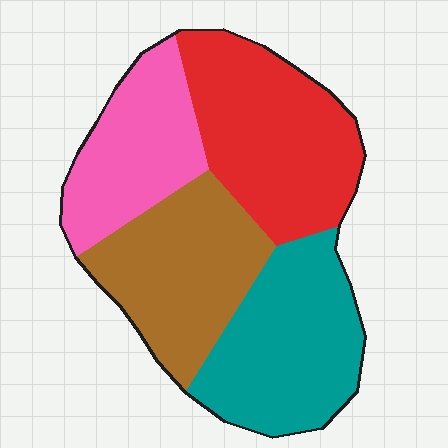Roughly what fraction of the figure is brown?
Brown covers roughly 25% of the figure.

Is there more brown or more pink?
Brown.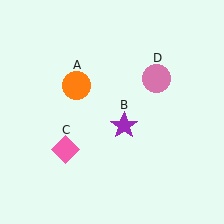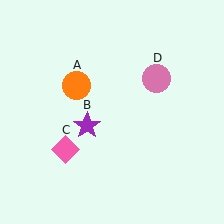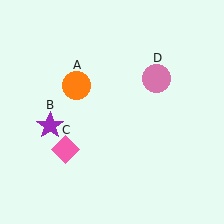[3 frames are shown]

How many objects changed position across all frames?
1 object changed position: purple star (object B).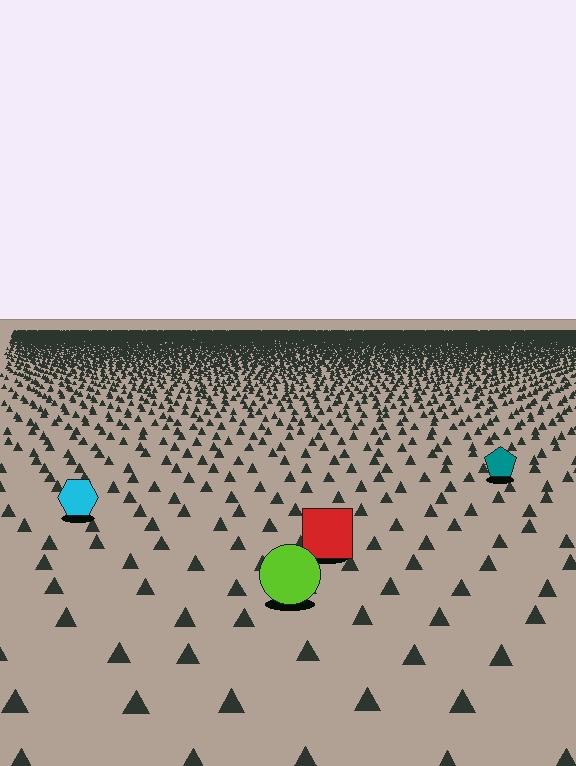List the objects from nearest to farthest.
From nearest to farthest: the lime circle, the red square, the cyan hexagon, the teal pentagon.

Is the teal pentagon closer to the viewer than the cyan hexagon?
No. The cyan hexagon is closer — you can tell from the texture gradient: the ground texture is coarser near it.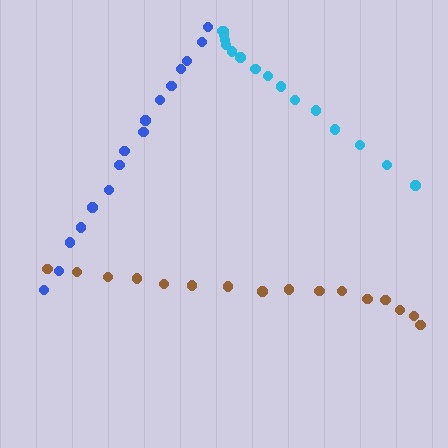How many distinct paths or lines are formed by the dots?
There are 3 distinct paths.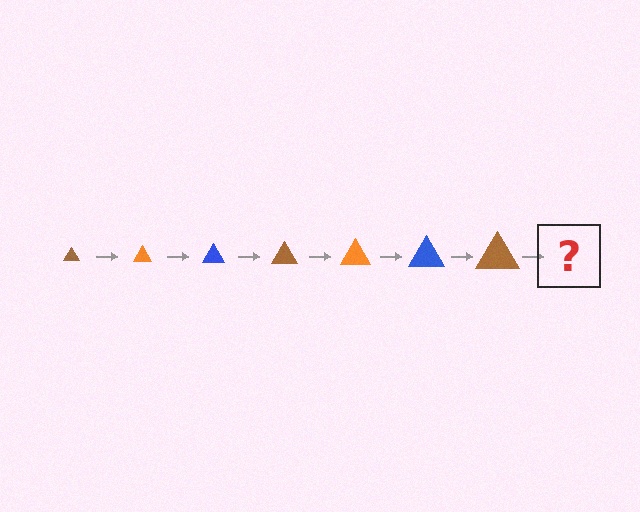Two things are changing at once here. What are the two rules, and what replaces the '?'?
The two rules are that the triangle grows larger each step and the color cycles through brown, orange, and blue. The '?' should be an orange triangle, larger than the previous one.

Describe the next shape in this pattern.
It should be an orange triangle, larger than the previous one.